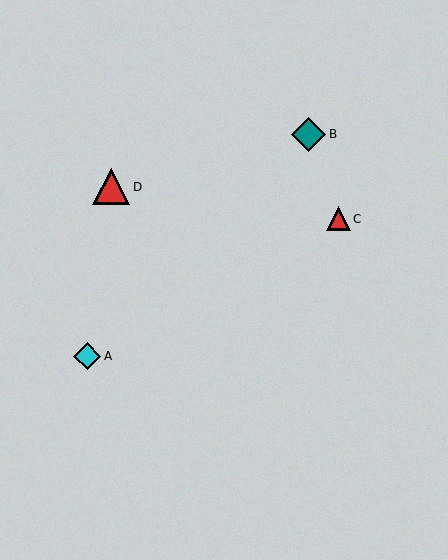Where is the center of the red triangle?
The center of the red triangle is at (111, 187).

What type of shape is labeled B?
Shape B is a teal diamond.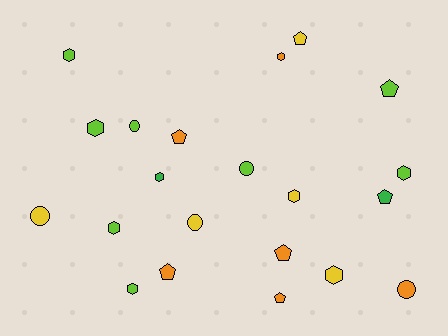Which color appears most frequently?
Lime, with 8 objects.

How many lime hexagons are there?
There are 5 lime hexagons.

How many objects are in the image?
There are 21 objects.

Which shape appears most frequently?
Hexagon, with 9 objects.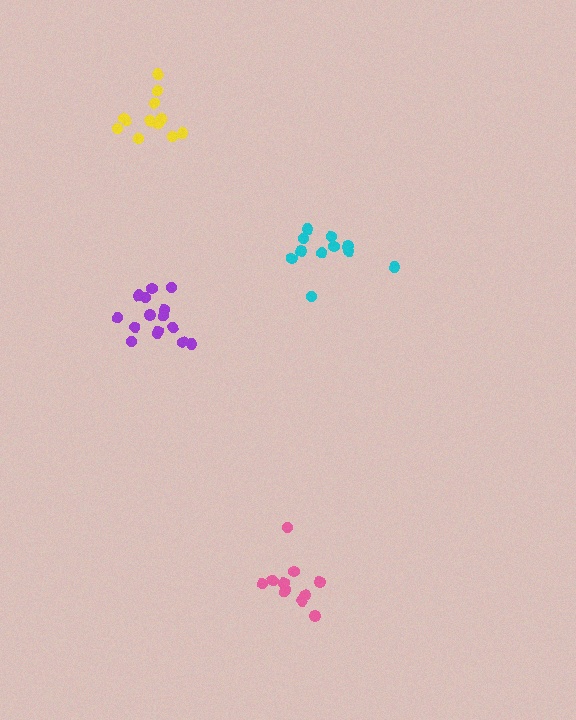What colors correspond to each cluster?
The clusters are colored: yellow, cyan, purple, pink.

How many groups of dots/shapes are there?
There are 4 groups.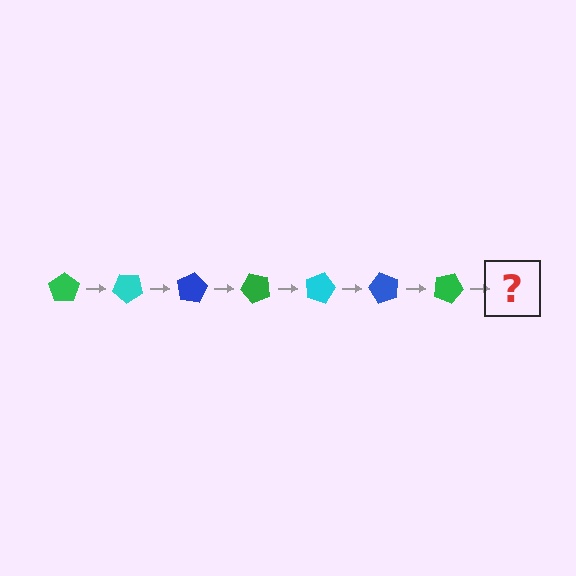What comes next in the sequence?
The next element should be a cyan pentagon, rotated 280 degrees from the start.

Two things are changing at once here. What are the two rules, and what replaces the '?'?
The two rules are that it rotates 40 degrees each step and the color cycles through green, cyan, and blue. The '?' should be a cyan pentagon, rotated 280 degrees from the start.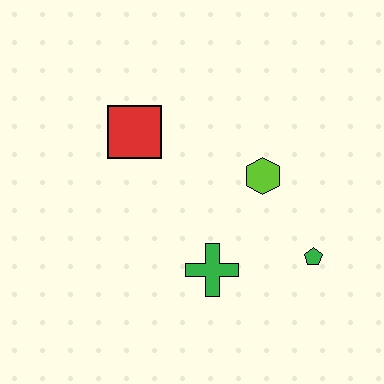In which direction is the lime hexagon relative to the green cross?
The lime hexagon is above the green cross.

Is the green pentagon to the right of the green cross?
Yes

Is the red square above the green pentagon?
Yes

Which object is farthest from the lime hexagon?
The red square is farthest from the lime hexagon.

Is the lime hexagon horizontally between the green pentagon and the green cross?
Yes